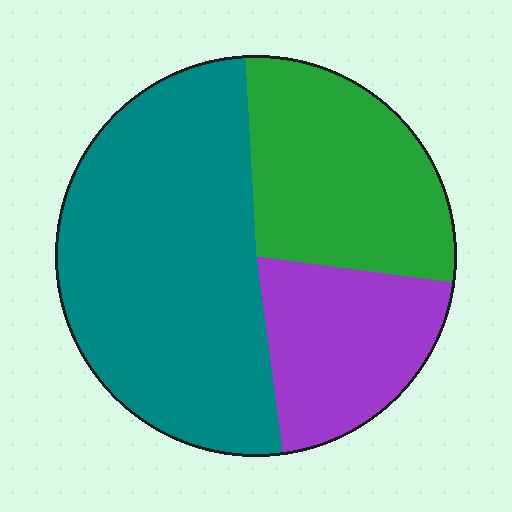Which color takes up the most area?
Teal, at roughly 50%.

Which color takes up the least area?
Purple, at roughly 20%.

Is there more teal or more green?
Teal.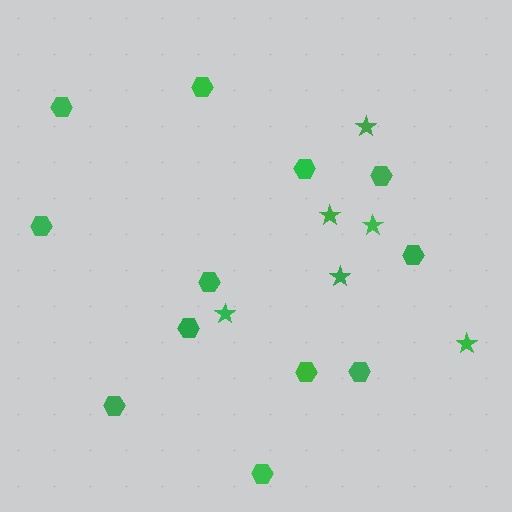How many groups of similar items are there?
There are 2 groups: one group of stars (6) and one group of hexagons (12).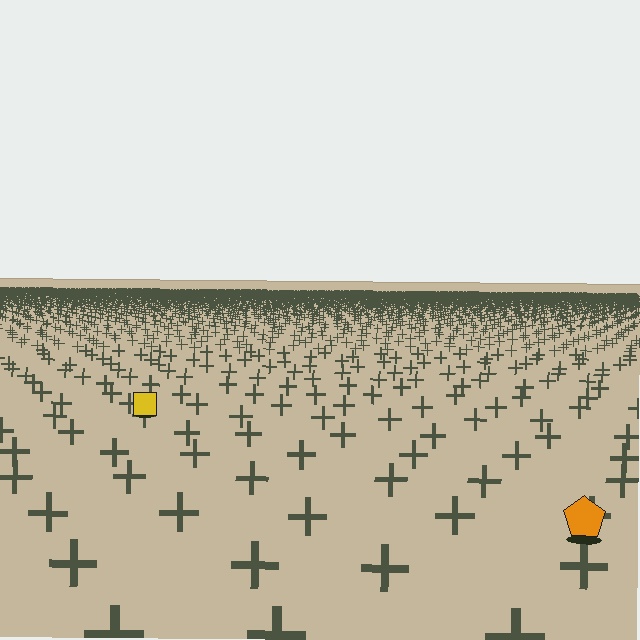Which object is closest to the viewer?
The orange pentagon is closest. The texture marks near it are larger and more spread out.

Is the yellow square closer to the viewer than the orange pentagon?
No. The orange pentagon is closer — you can tell from the texture gradient: the ground texture is coarser near it.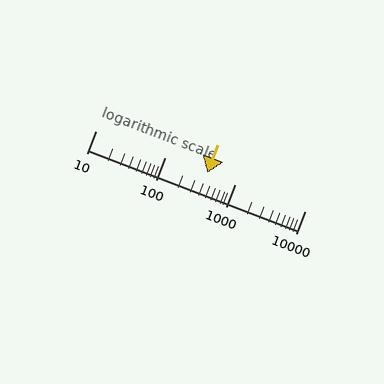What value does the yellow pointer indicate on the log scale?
The pointer indicates approximately 400.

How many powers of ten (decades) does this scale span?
The scale spans 3 decades, from 10 to 10000.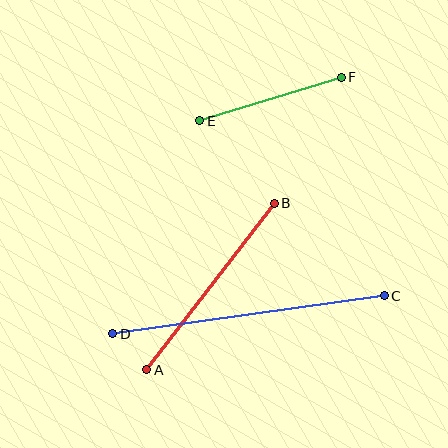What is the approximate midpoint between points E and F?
The midpoint is at approximately (271, 99) pixels.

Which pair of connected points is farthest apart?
Points C and D are farthest apart.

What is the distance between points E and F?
The distance is approximately 148 pixels.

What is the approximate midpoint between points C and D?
The midpoint is at approximately (248, 315) pixels.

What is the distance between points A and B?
The distance is approximately 209 pixels.